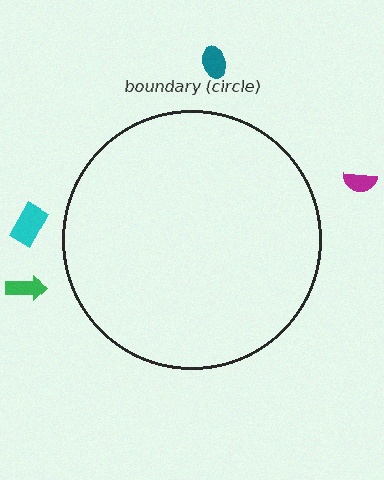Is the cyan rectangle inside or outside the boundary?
Outside.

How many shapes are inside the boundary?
0 inside, 4 outside.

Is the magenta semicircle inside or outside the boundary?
Outside.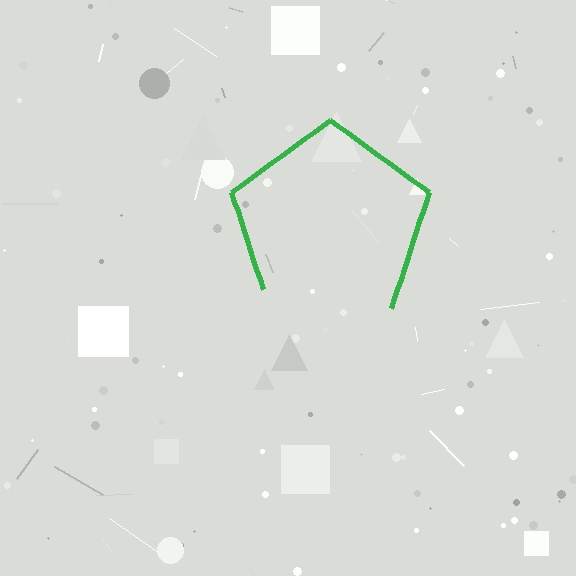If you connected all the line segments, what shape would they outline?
They would outline a pentagon.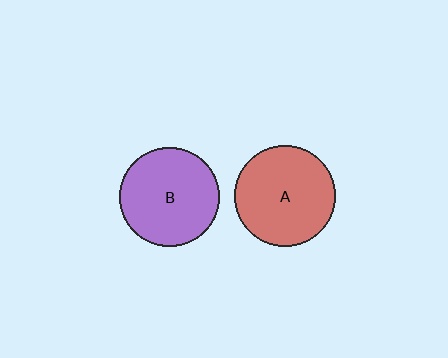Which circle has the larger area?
Circle A (red).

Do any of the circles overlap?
No, none of the circles overlap.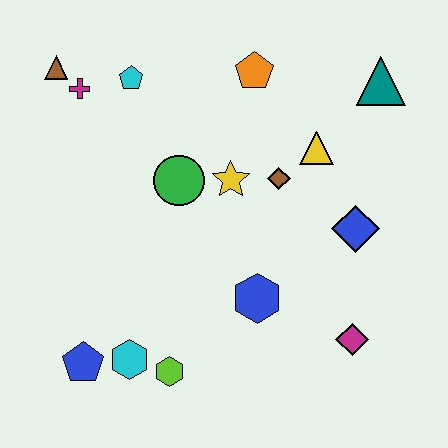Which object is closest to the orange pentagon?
The yellow triangle is closest to the orange pentagon.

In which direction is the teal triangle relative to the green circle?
The teal triangle is to the right of the green circle.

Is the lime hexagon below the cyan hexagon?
Yes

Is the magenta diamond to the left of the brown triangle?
No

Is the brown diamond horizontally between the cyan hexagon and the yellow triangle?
Yes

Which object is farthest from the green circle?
The magenta diamond is farthest from the green circle.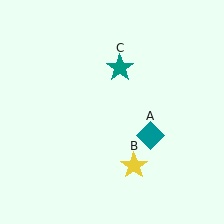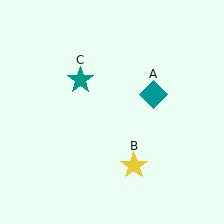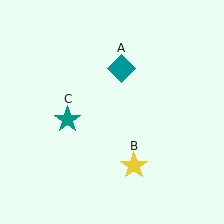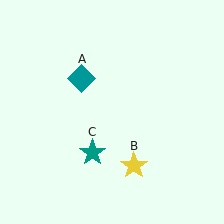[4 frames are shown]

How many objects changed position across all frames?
2 objects changed position: teal diamond (object A), teal star (object C).